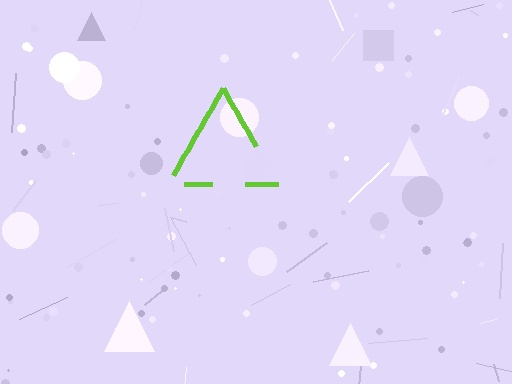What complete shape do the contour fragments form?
The contour fragments form a triangle.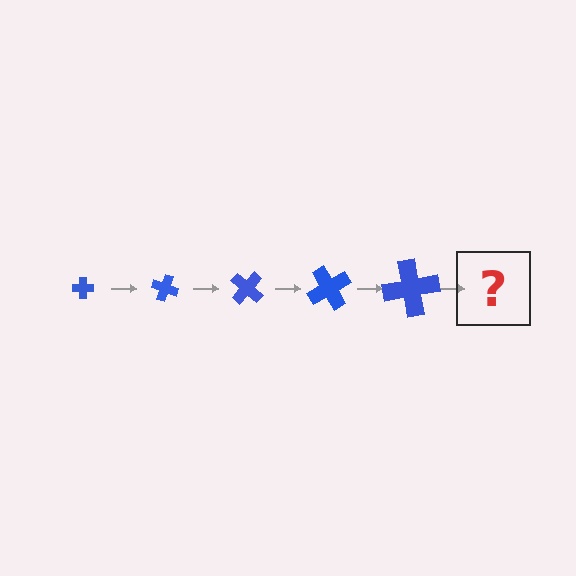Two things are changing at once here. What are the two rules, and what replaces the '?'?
The two rules are that the cross grows larger each step and it rotates 20 degrees each step. The '?' should be a cross, larger than the previous one and rotated 100 degrees from the start.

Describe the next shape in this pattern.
It should be a cross, larger than the previous one and rotated 100 degrees from the start.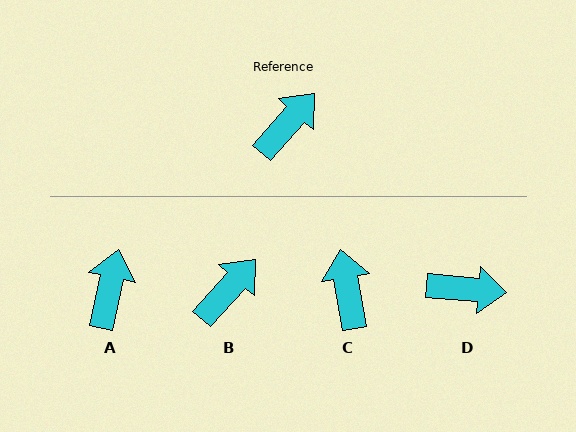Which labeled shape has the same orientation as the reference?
B.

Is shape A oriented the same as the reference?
No, it is off by about 29 degrees.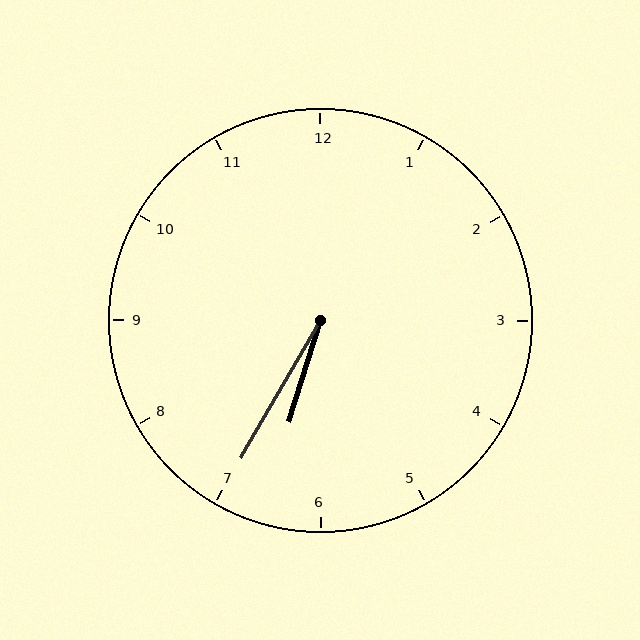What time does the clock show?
6:35.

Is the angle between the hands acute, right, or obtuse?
It is acute.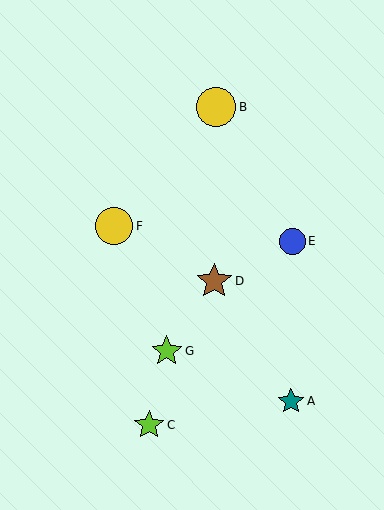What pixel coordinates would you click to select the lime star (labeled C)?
Click at (149, 425) to select the lime star C.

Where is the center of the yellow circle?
The center of the yellow circle is at (216, 107).